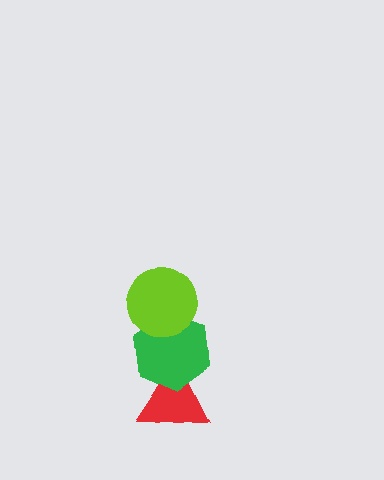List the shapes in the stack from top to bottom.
From top to bottom: the lime circle, the green hexagon, the red triangle.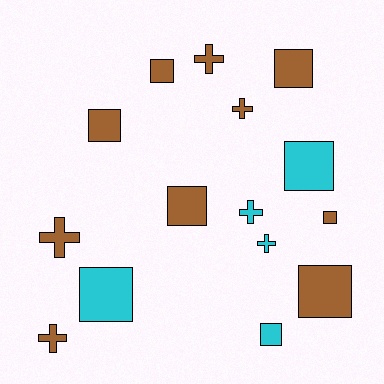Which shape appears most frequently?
Square, with 9 objects.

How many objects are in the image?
There are 15 objects.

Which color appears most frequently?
Brown, with 10 objects.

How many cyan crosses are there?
There are 2 cyan crosses.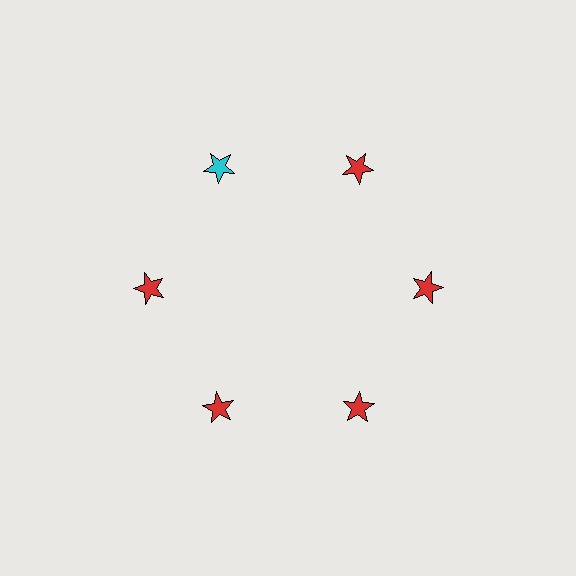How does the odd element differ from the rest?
It has a different color: cyan instead of red.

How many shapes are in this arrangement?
There are 6 shapes arranged in a ring pattern.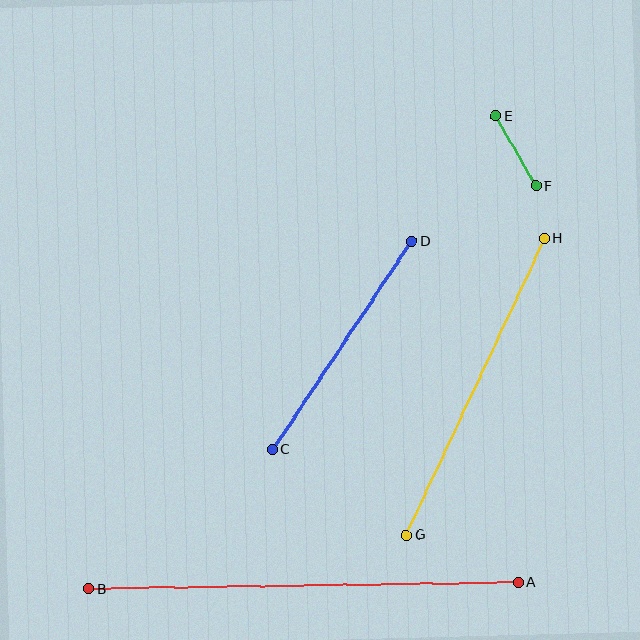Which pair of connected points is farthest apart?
Points A and B are farthest apart.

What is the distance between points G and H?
The distance is approximately 327 pixels.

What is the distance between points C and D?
The distance is approximately 251 pixels.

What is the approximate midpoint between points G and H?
The midpoint is at approximately (475, 387) pixels.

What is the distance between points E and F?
The distance is approximately 81 pixels.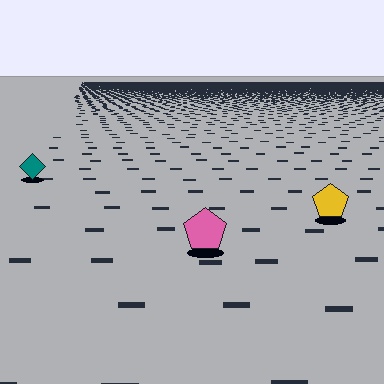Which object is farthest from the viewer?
The teal diamond is farthest from the viewer. It appears smaller and the ground texture around it is denser.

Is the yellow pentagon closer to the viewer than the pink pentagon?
No. The pink pentagon is closer — you can tell from the texture gradient: the ground texture is coarser near it.